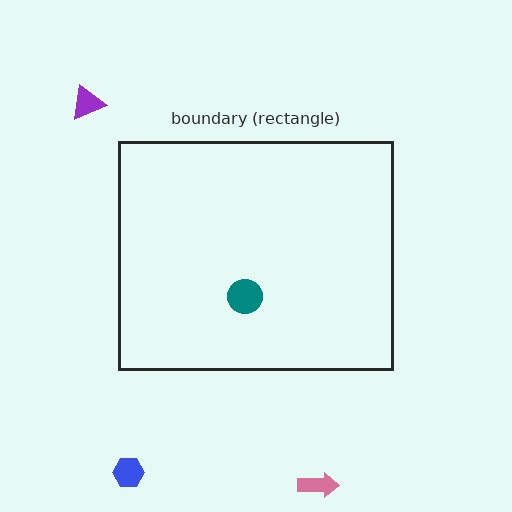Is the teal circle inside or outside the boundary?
Inside.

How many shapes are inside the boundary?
1 inside, 3 outside.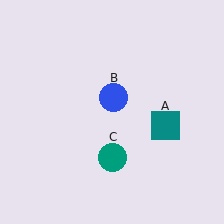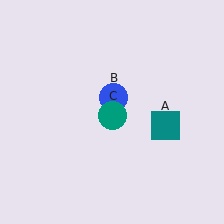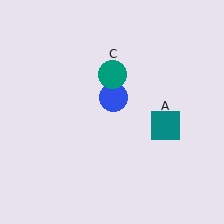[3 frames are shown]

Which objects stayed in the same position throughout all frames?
Teal square (object A) and blue circle (object B) remained stationary.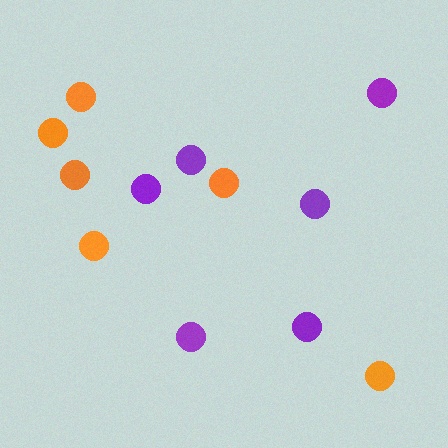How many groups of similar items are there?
There are 2 groups: one group of purple circles (6) and one group of orange circles (6).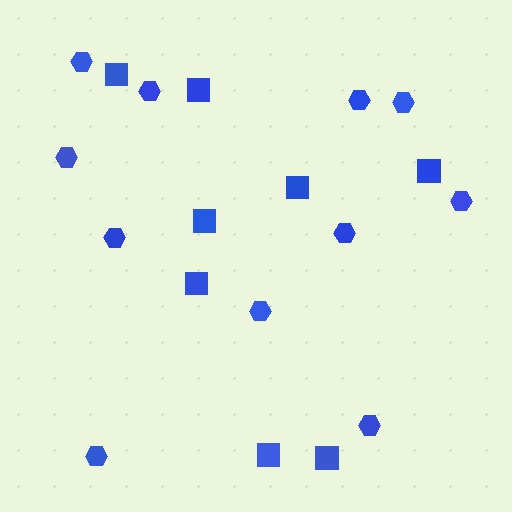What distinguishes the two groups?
There are 2 groups: one group of hexagons (11) and one group of squares (8).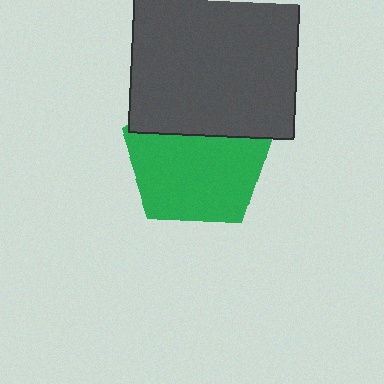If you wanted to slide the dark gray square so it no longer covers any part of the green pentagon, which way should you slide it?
Slide it up — that is the most direct way to separate the two shapes.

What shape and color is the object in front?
The object in front is a dark gray square.